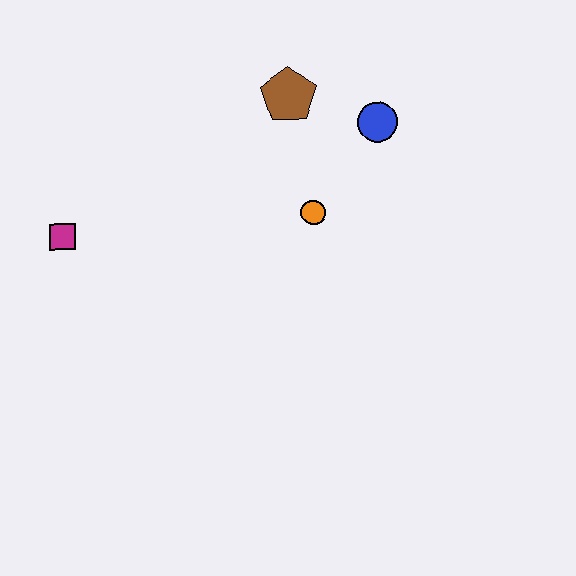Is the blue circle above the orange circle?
Yes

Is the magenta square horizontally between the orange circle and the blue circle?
No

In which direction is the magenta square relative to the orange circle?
The magenta square is to the left of the orange circle.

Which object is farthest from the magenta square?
The blue circle is farthest from the magenta square.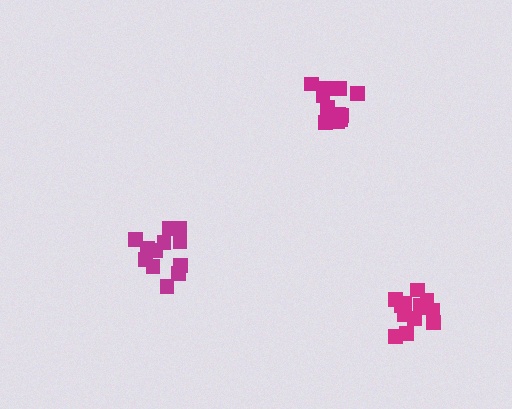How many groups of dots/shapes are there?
There are 3 groups.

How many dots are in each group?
Group 1: 12 dots, Group 2: 12 dots, Group 3: 14 dots (38 total).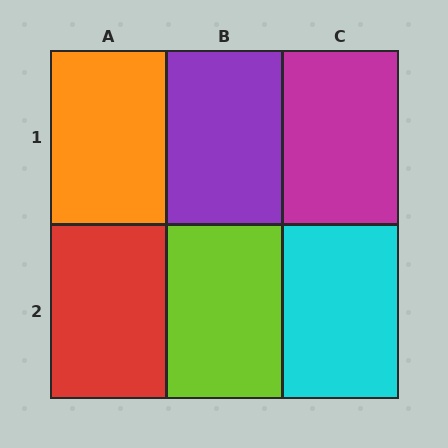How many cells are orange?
1 cell is orange.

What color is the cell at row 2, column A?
Red.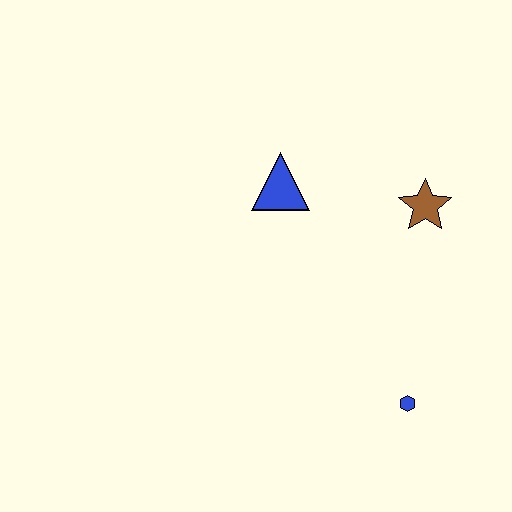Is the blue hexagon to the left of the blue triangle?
No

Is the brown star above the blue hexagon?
Yes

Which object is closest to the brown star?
The blue triangle is closest to the brown star.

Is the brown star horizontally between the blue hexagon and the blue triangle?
No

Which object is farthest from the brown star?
The blue hexagon is farthest from the brown star.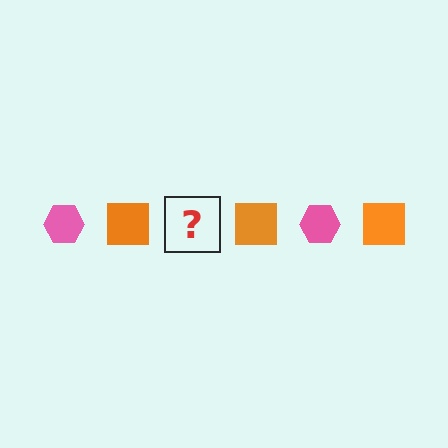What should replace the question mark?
The question mark should be replaced with a pink hexagon.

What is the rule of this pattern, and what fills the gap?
The rule is that the pattern alternates between pink hexagon and orange square. The gap should be filled with a pink hexagon.